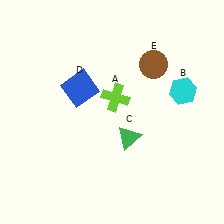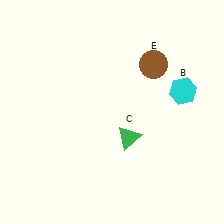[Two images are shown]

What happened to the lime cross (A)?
The lime cross (A) was removed in Image 2. It was in the top-right area of Image 1.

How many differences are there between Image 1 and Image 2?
There are 2 differences between the two images.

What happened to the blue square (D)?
The blue square (D) was removed in Image 2. It was in the top-left area of Image 1.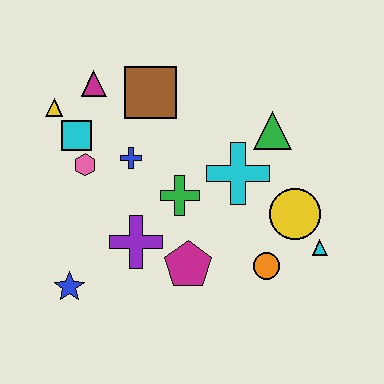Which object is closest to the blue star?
The purple cross is closest to the blue star.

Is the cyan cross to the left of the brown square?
No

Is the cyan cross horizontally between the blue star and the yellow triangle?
No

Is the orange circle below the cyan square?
Yes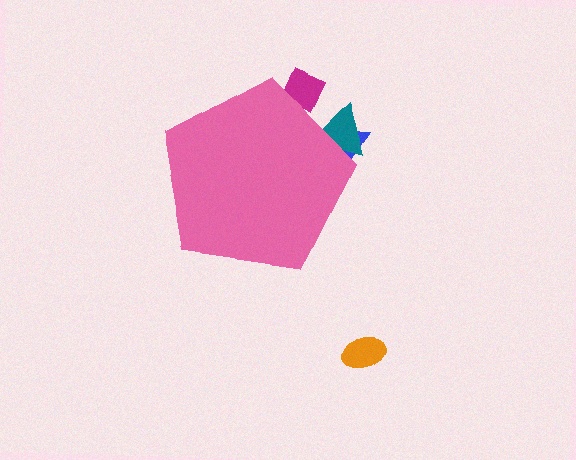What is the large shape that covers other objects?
A pink pentagon.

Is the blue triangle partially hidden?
Yes, the blue triangle is partially hidden behind the pink pentagon.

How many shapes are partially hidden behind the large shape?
3 shapes are partially hidden.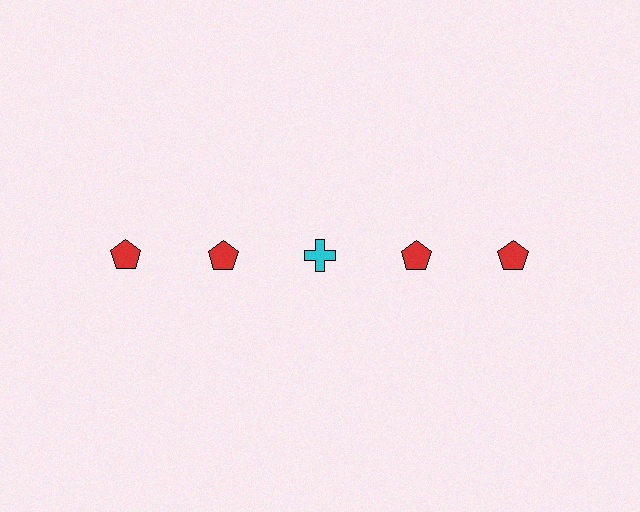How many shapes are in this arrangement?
There are 5 shapes arranged in a grid pattern.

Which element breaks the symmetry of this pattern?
The cyan cross in the top row, center column breaks the symmetry. All other shapes are red pentagons.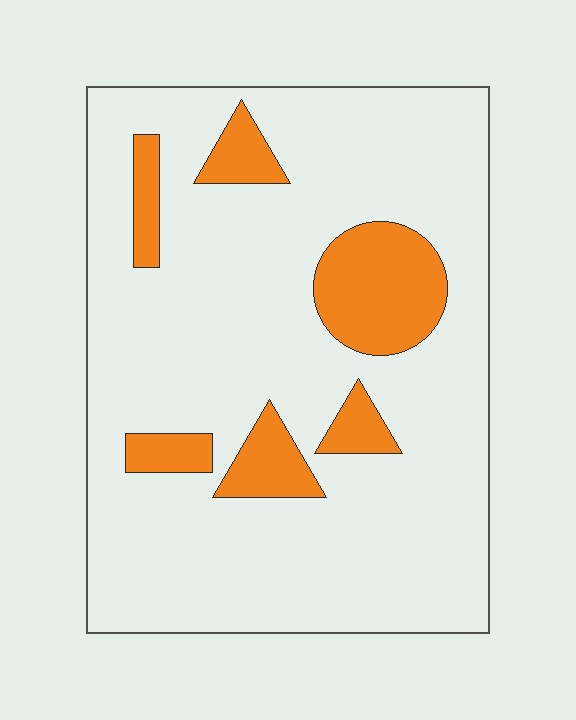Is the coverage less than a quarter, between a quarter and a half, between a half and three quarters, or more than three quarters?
Less than a quarter.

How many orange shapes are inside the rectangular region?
6.